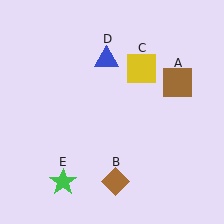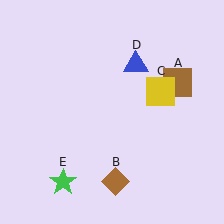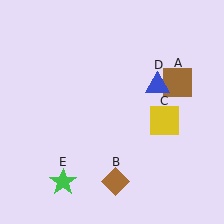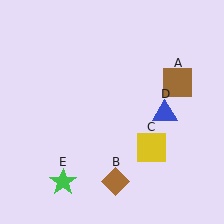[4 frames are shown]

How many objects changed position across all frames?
2 objects changed position: yellow square (object C), blue triangle (object D).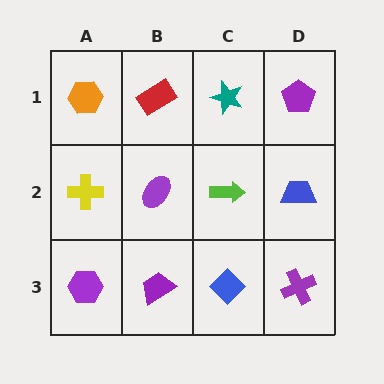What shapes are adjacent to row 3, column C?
A lime arrow (row 2, column C), a purple trapezoid (row 3, column B), a purple cross (row 3, column D).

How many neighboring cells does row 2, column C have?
4.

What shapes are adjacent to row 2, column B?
A red rectangle (row 1, column B), a purple trapezoid (row 3, column B), a yellow cross (row 2, column A), a lime arrow (row 2, column C).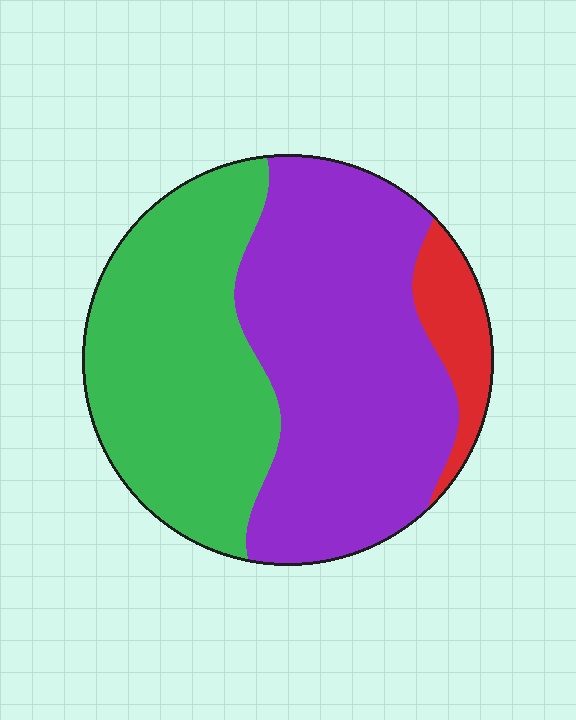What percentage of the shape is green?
Green takes up about two fifths (2/5) of the shape.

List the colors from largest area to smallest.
From largest to smallest: purple, green, red.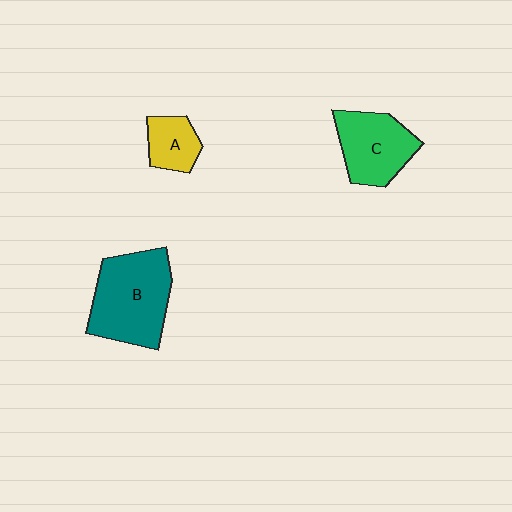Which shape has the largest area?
Shape B (teal).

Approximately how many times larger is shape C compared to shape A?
Approximately 1.8 times.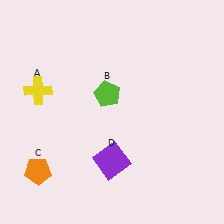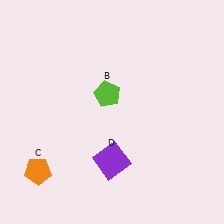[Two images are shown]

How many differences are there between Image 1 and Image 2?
There is 1 difference between the two images.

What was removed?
The yellow cross (A) was removed in Image 2.